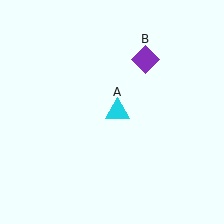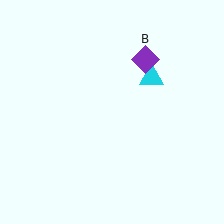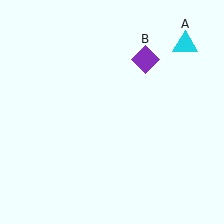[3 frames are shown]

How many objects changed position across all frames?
1 object changed position: cyan triangle (object A).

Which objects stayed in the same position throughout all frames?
Purple diamond (object B) remained stationary.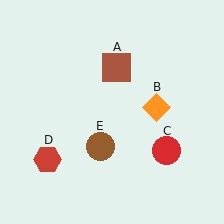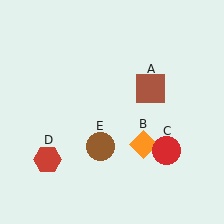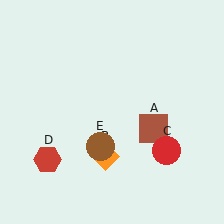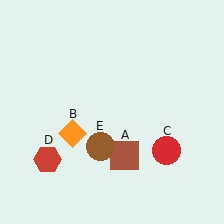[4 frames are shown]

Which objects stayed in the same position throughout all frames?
Red circle (object C) and red hexagon (object D) and brown circle (object E) remained stationary.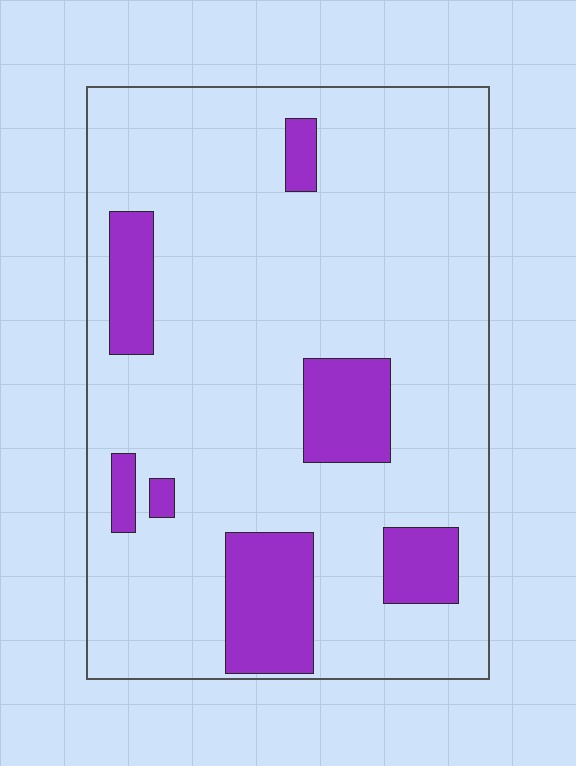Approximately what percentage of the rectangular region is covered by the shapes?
Approximately 15%.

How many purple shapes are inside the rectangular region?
7.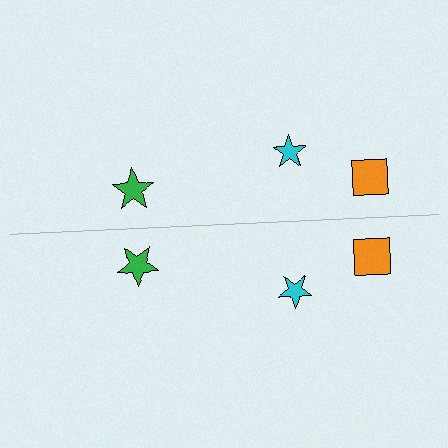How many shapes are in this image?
There are 6 shapes in this image.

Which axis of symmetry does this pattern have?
The pattern has a horizontal axis of symmetry running through the center of the image.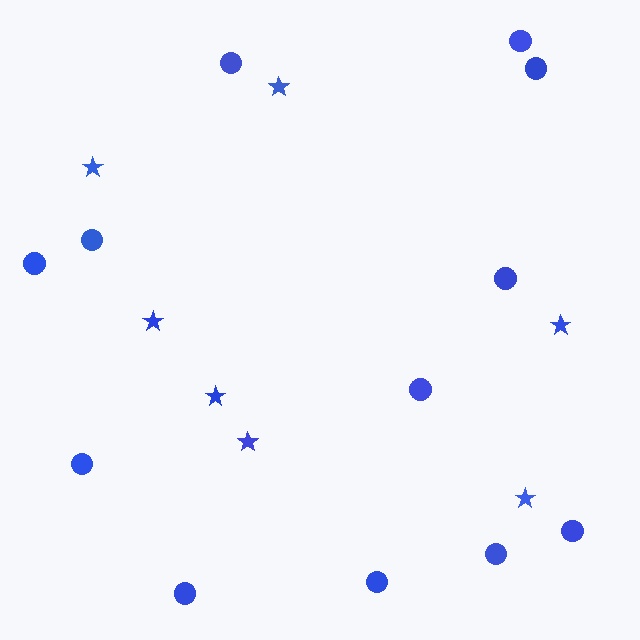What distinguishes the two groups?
There are 2 groups: one group of stars (7) and one group of circles (12).